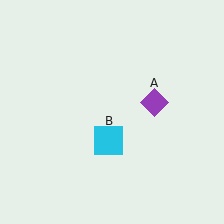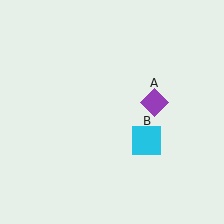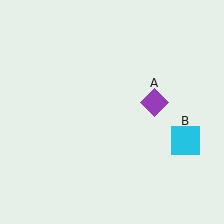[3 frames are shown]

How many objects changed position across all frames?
1 object changed position: cyan square (object B).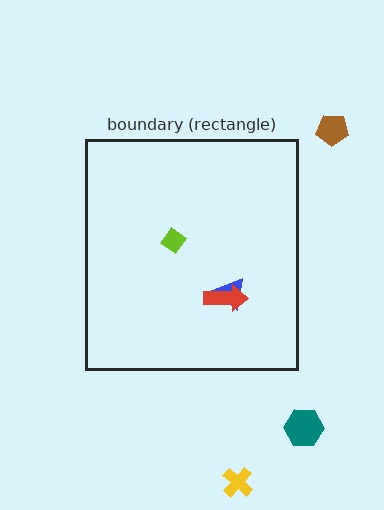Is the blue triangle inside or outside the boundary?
Inside.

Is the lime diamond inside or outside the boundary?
Inside.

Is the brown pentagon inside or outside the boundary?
Outside.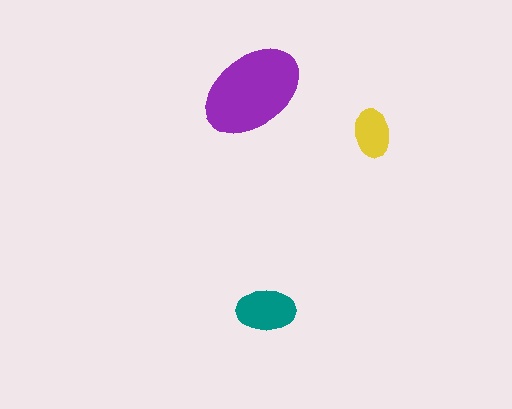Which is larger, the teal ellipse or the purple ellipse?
The purple one.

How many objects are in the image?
There are 3 objects in the image.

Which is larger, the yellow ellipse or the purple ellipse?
The purple one.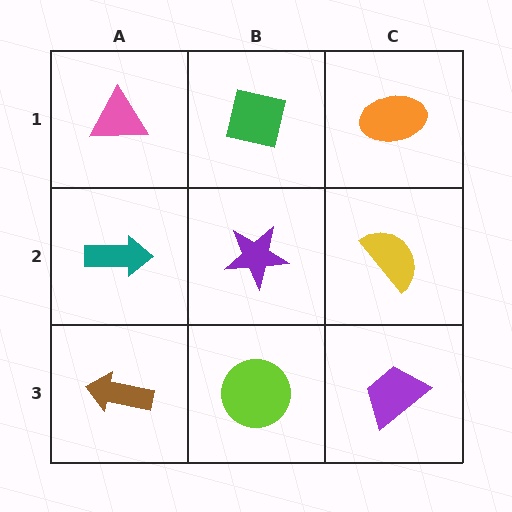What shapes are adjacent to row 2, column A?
A pink triangle (row 1, column A), a brown arrow (row 3, column A), a purple star (row 2, column B).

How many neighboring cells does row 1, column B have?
3.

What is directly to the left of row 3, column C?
A lime circle.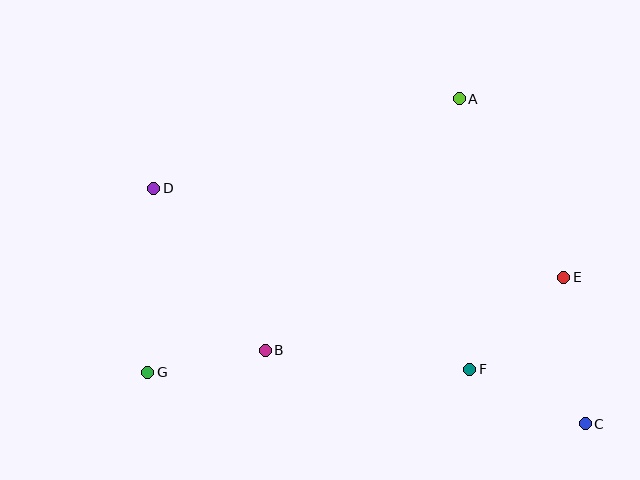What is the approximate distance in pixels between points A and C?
The distance between A and C is approximately 349 pixels.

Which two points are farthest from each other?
Points C and D are farthest from each other.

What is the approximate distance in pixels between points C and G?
The distance between C and G is approximately 441 pixels.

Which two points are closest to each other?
Points B and G are closest to each other.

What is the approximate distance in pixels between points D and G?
The distance between D and G is approximately 184 pixels.